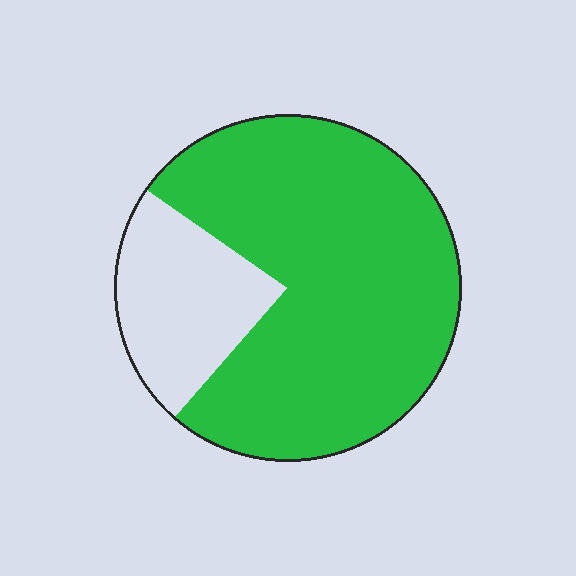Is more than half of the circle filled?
Yes.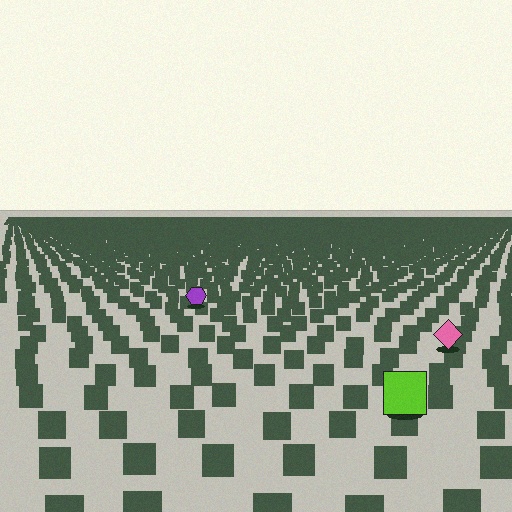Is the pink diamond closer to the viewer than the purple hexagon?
Yes. The pink diamond is closer — you can tell from the texture gradient: the ground texture is coarser near it.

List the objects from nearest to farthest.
From nearest to farthest: the lime square, the pink diamond, the purple hexagon.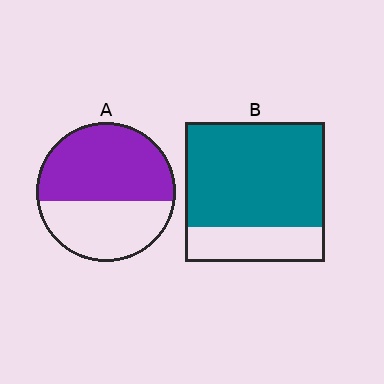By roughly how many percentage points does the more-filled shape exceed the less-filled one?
By roughly 15 percentage points (B over A).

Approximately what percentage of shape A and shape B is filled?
A is approximately 60% and B is approximately 75%.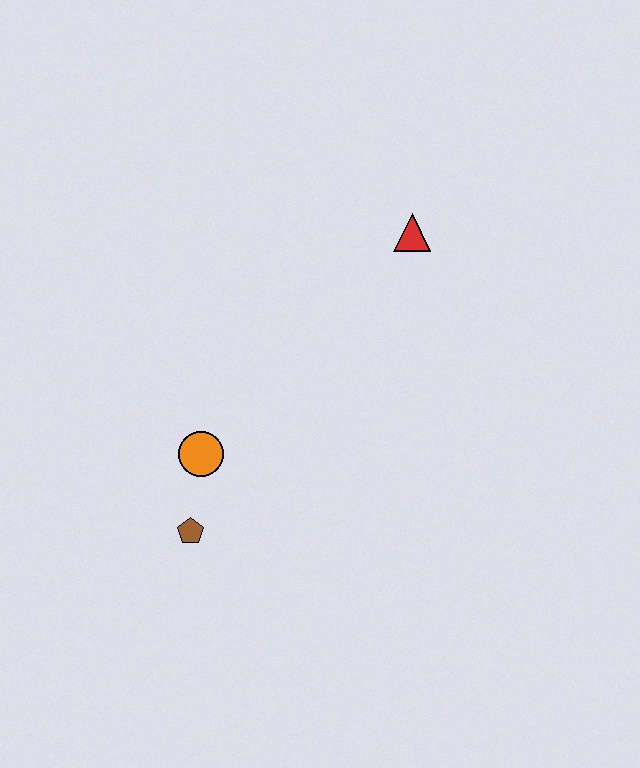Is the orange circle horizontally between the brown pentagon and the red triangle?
Yes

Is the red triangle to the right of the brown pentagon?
Yes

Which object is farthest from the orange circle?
The red triangle is farthest from the orange circle.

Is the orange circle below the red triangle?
Yes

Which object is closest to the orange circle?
The brown pentagon is closest to the orange circle.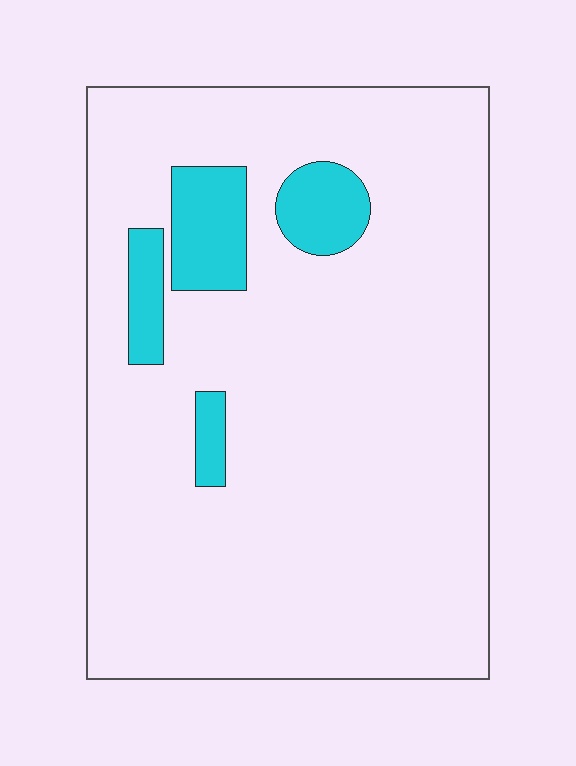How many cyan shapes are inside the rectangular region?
4.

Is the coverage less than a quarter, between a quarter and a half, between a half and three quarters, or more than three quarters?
Less than a quarter.